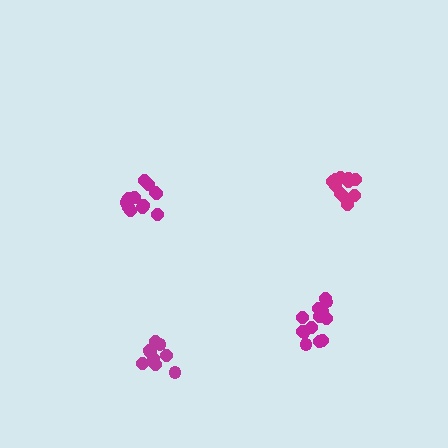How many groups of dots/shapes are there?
There are 4 groups.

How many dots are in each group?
Group 1: 10 dots, Group 2: 13 dots, Group 3: 12 dots, Group 4: 11 dots (46 total).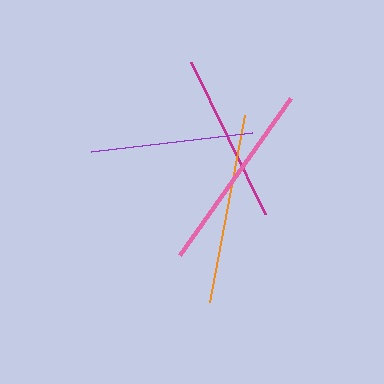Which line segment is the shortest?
The purple line is the shortest at approximately 162 pixels.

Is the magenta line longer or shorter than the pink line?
The pink line is longer than the magenta line.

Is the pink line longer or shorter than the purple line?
The pink line is longer than the purple line.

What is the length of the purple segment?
The purple segment is approximately 162 pixels long.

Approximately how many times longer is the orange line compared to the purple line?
The orange line is approximately 1.2 times the length of the purple line.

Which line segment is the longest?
The pink line is the longest at approximately 192 pixels.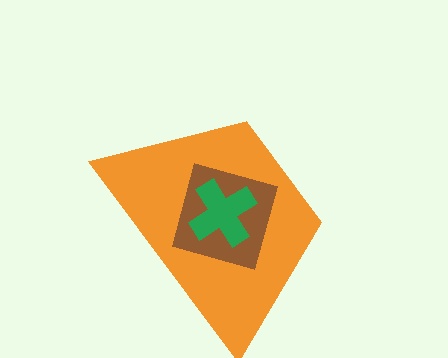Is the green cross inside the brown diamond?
Yes.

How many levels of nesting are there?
3.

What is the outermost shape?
The orange trapezoid.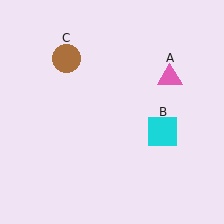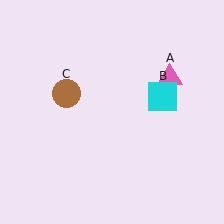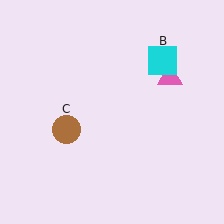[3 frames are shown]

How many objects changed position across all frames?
2 objects changed position: cyan square (object B), brown circle (object C).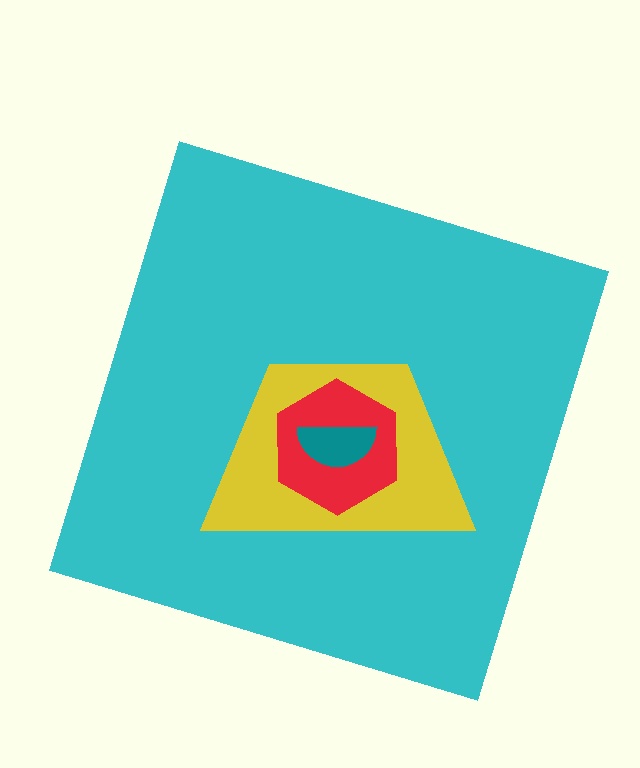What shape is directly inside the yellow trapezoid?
The red hexagon.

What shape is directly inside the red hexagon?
The teal semicircle.